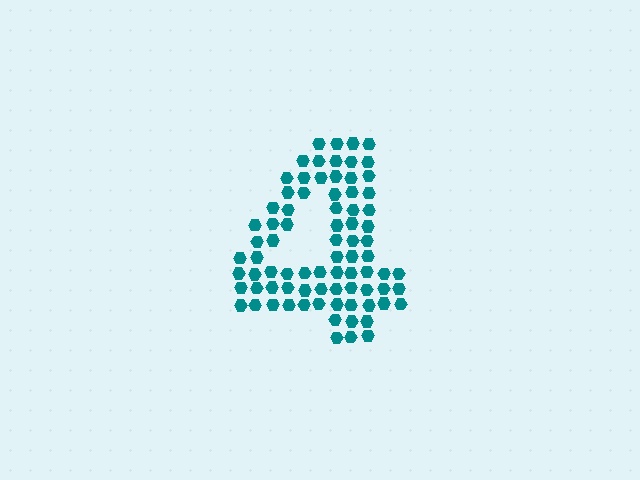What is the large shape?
The large shape is the digit 4.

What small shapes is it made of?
It is made of small hexagons.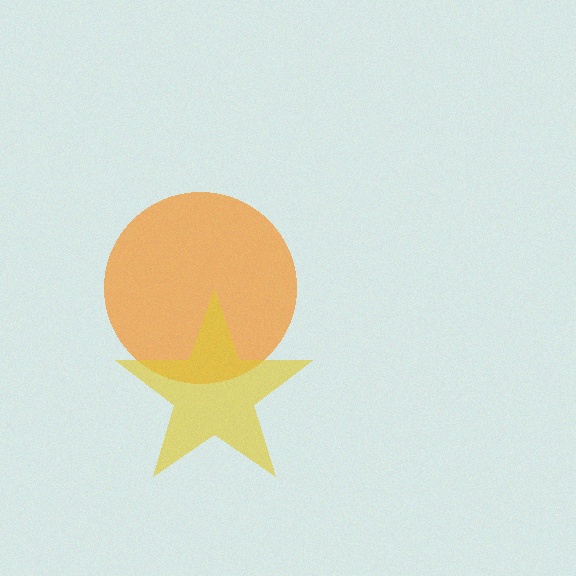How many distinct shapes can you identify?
There are 2 distinct shapes: an orange circle, a yellow star.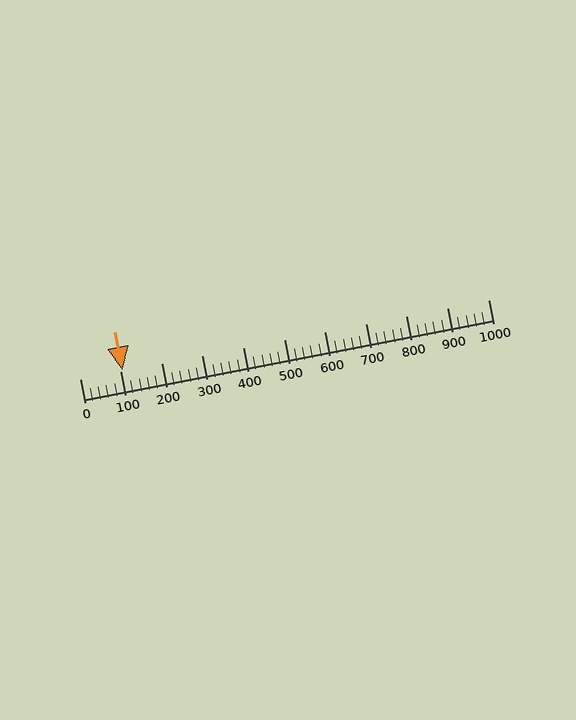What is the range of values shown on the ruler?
The ruler shows values from 0 to 1000.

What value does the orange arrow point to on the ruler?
The orange arrow points to approximately 104.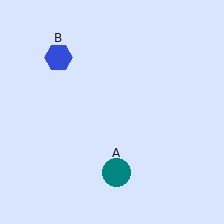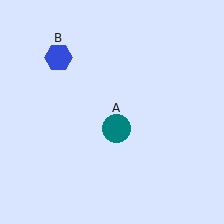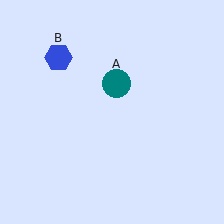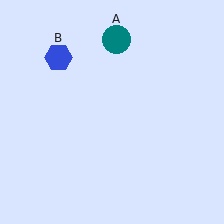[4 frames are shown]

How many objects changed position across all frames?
1 object changed position: teal circle (object A).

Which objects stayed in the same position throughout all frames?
Blue hexagon (object B) remained stationary.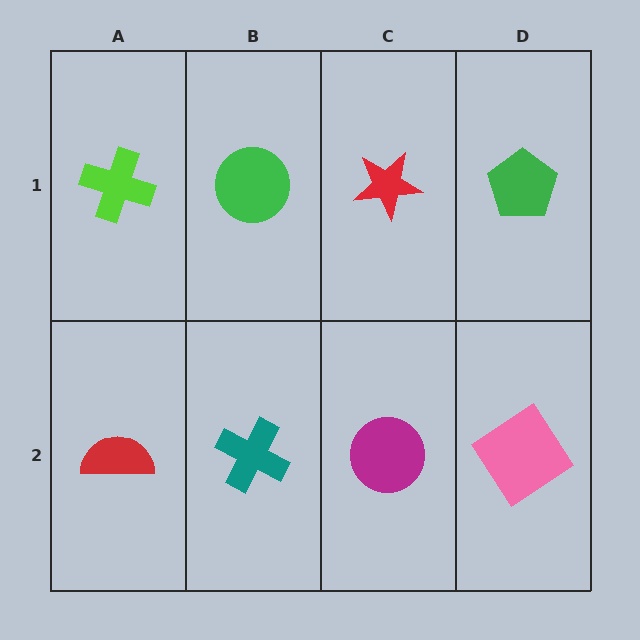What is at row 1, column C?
A red star.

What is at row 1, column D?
A green pentagon.